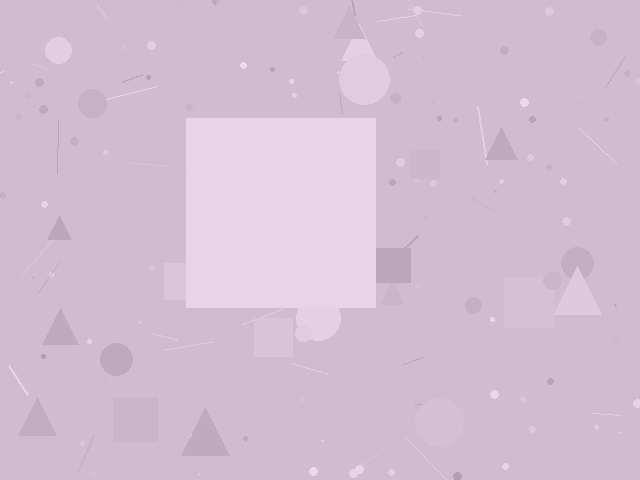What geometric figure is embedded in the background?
A square is embedded in the background.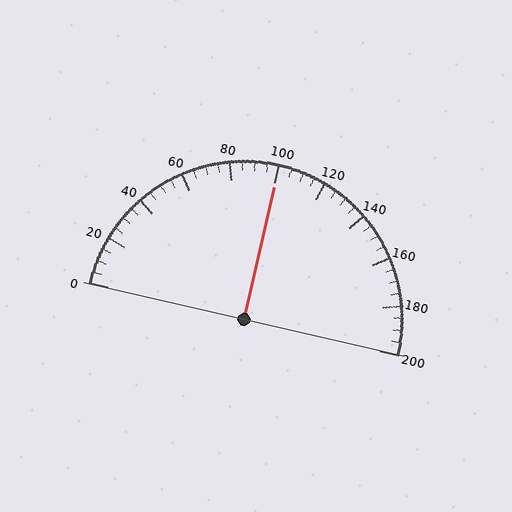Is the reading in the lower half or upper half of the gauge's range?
The reading is in the upper half of the range (0 to 200).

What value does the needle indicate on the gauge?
The needle indicates approximately 100.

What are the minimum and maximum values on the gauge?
The gauge ranges from 0 to 200.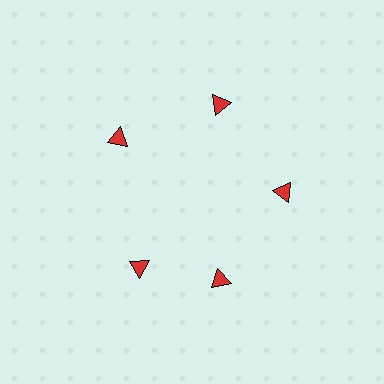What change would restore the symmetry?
The symmetry would be restored by rotating it back into even spacing with its neighbors so that all 5 triangles sit at equal angles and equal distance from the center.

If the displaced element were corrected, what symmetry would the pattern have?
It would have 5-fold rotational symmetry — the pattern would map onto itself every 72 degrees.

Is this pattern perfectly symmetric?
No. The 5 red triangles are arranged in a ring, but one element near the 8 o'clock position is rotated out of alignment along the ring, breaking the 5-fold rotational symmetry.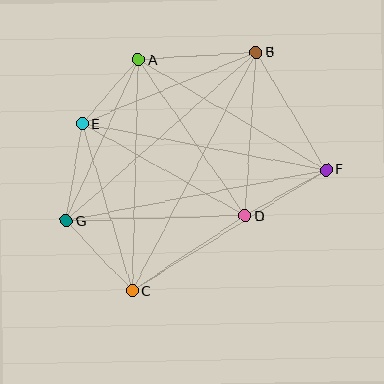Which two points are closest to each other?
Points A and E are closest to each other.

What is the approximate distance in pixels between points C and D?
The distance between C and D is approximately 136 pixels.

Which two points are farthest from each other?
Points B and C are farthest from each other.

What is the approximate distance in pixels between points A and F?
The distance between A and F is approximately 218 pixels.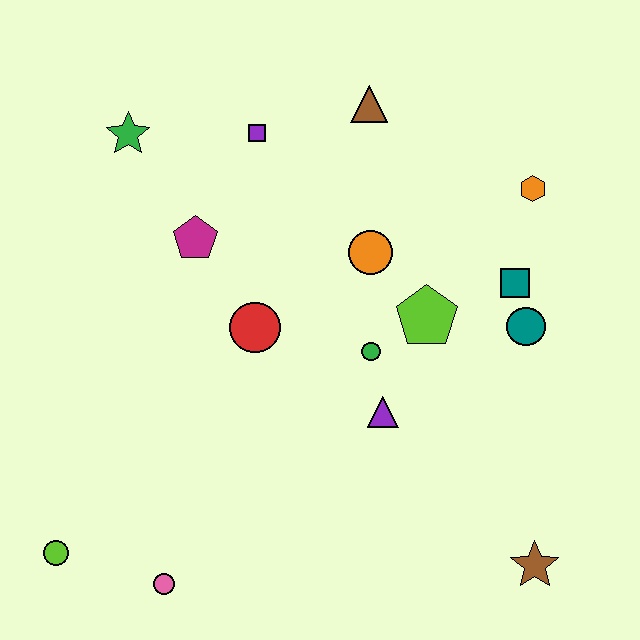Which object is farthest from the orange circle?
The lime circle is farthest from the orange circle.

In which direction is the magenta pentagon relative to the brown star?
The magenta pentagon is to the left of the brown star.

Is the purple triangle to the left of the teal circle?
Yes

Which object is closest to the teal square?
The teal circle is closest to the teal square.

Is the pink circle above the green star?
No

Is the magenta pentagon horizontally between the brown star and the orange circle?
No